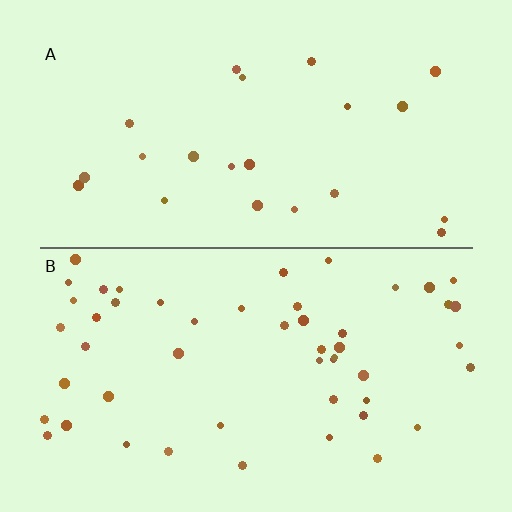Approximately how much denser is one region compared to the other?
Approximately 2.3× — region B over region A.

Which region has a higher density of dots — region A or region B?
B (the bottom).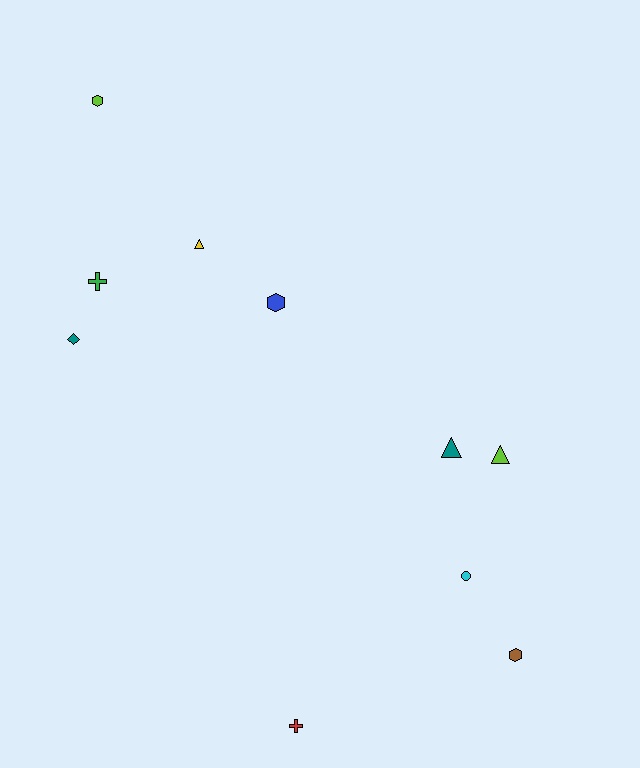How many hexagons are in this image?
There are 3 hexagons.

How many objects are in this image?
There are 10 objects.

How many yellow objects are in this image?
There is 1 yellow object.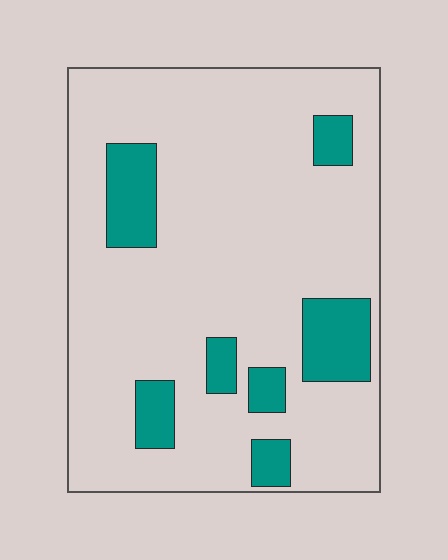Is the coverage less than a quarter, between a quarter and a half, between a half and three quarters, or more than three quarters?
Less than a quarter.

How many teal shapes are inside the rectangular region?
7.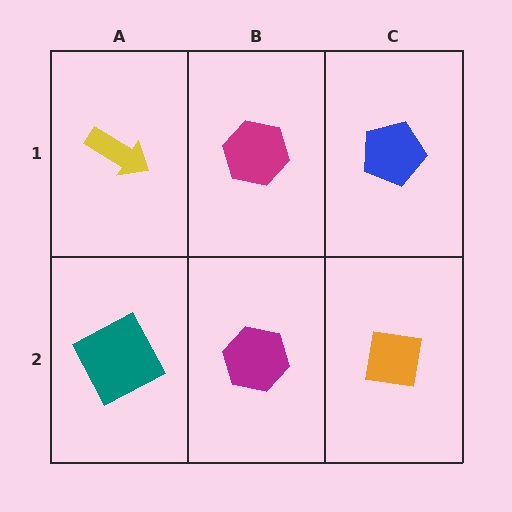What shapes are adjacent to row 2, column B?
A magenta hexagon (row 1, column B), a teal square (row 2, column A), an orange square (row 2, column C).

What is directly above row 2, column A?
A yellow arrow.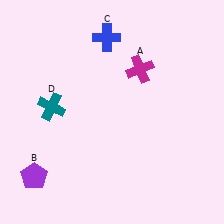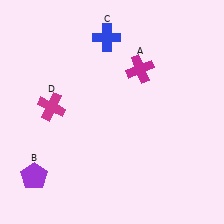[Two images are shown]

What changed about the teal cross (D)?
In Image 1, D is teal. In Image 2, it changed to magenta.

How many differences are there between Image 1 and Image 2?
There is 1 difference between the two images.